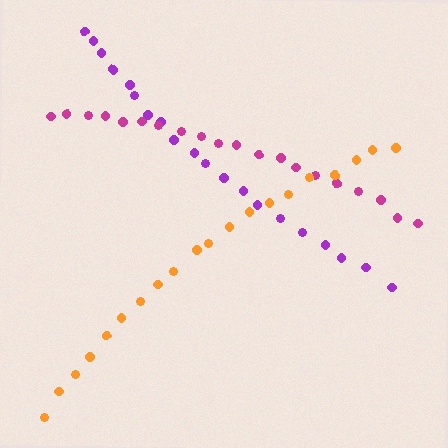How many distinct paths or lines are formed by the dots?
There are 3 distinct paths.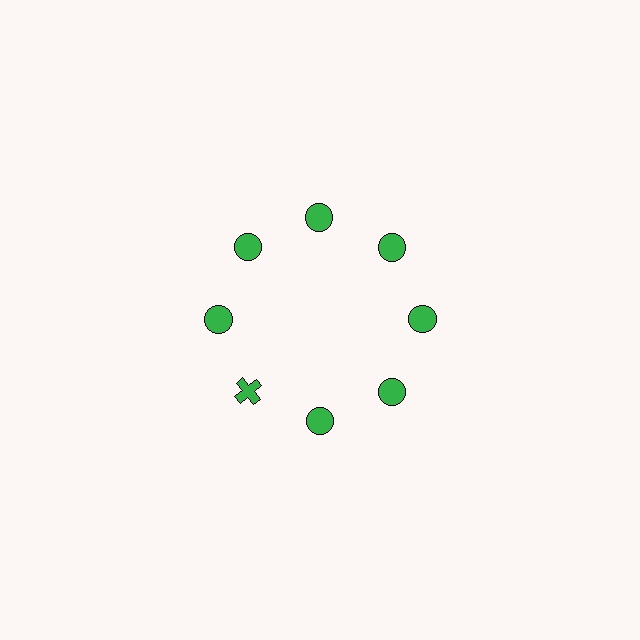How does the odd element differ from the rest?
It has a different shape: cross instead of circle.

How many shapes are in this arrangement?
There are 8 shapes arranged in a ring pattern.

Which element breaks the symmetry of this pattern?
The green cross at roughly the 8 o'clock position breaks the symmetry. All other shapes are green circles.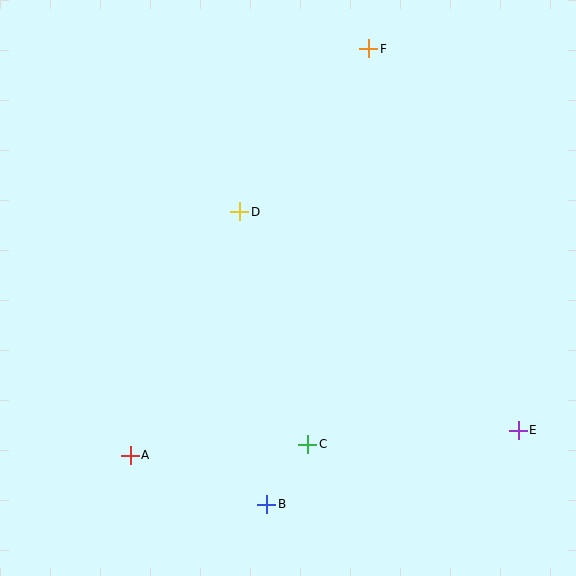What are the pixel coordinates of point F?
Point F is at (369, 49).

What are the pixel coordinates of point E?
Point E is at (518, 430).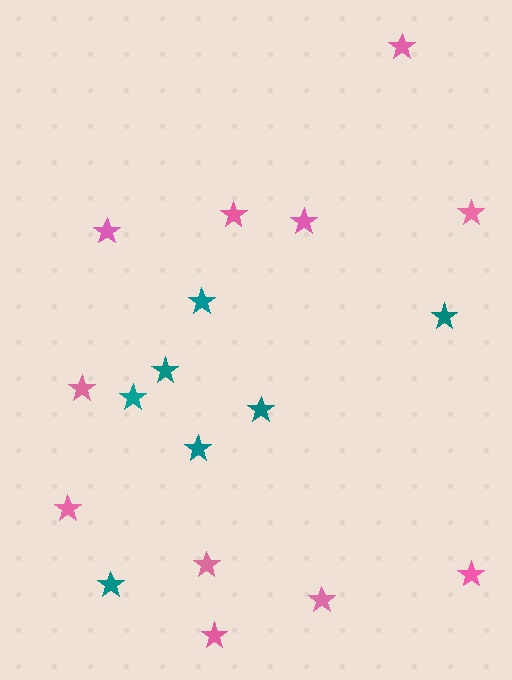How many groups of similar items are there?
There are 2 groups: one group of pink stars (11) and one group of teal stars (7).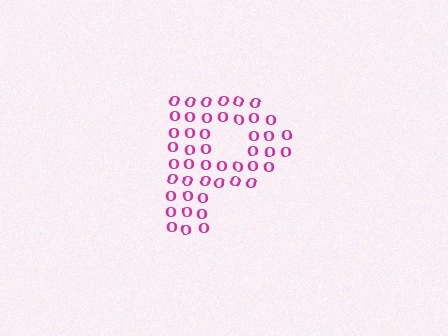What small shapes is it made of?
It is made of small letter O's.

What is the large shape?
The large shape is the letter P.